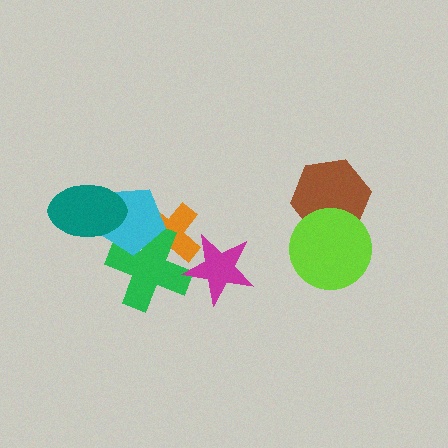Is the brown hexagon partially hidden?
Yes, it is partially covered by another shape.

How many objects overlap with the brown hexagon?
1 object overlaps with the brown hexagon.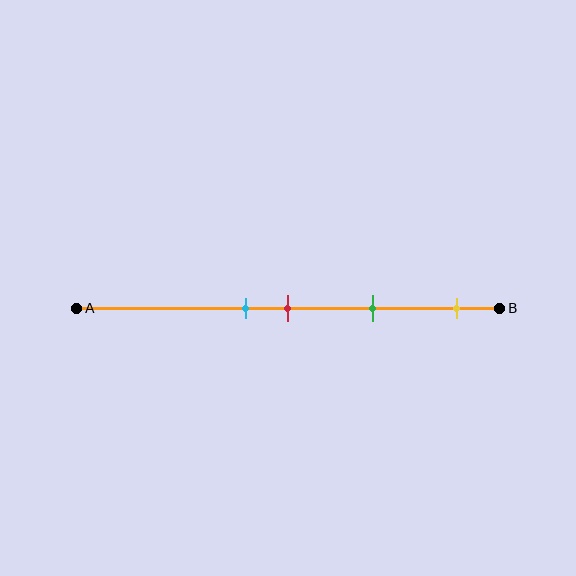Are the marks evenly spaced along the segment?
No, the marks are not evenly spaced.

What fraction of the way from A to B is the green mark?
The green mark is approximately 70% (0.7) of the way from A to B.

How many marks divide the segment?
There are 4 marks dividing the segment.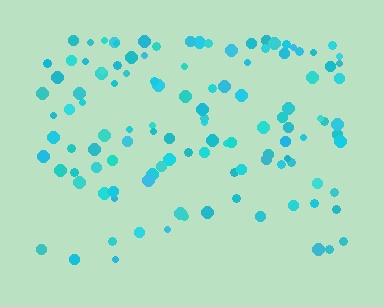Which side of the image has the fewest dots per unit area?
The bottom.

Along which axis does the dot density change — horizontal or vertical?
Vertical.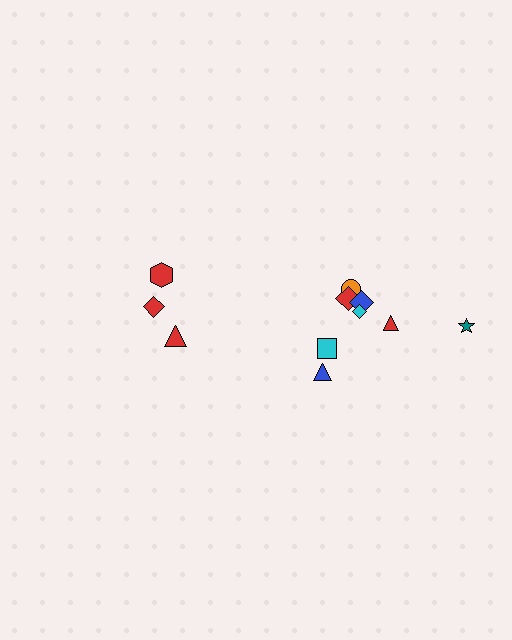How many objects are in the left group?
There are 3 objects.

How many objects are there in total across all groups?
There are 11 objects.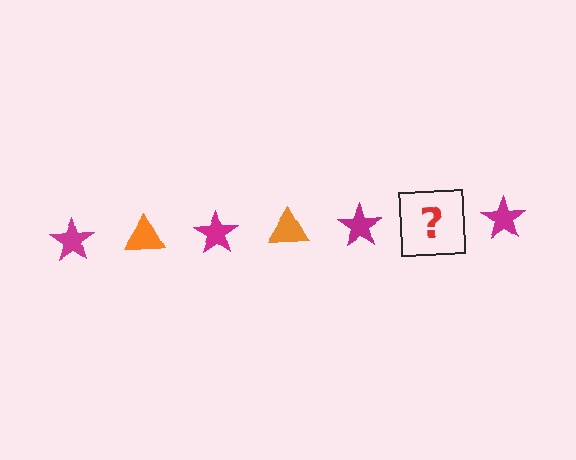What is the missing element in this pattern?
The missing element is an orange triangle.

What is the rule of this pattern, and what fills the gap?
The rule is that the pattern alternates between magenta star and orange triangle. The gap should be filled with an orange triangle.